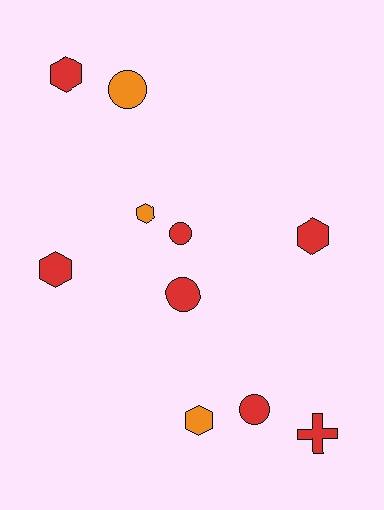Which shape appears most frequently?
Hexagon, with 5 objects.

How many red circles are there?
There are 3 red circles.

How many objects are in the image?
There are 10 objects.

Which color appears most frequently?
Red, with 7 objects.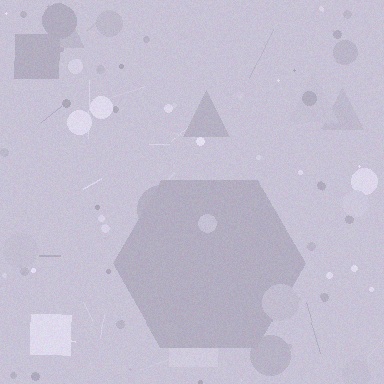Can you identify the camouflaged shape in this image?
The camouflaged shape is a hexagon.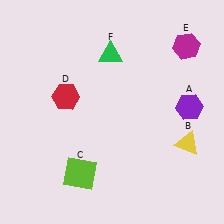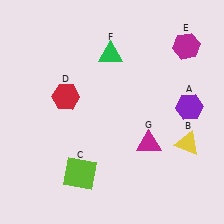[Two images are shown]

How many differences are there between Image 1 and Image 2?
There is 1 difference between the two images.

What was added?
A magenta triangle (G) was added in Image 2.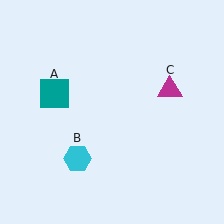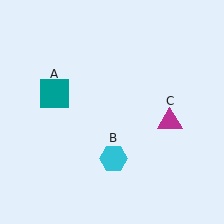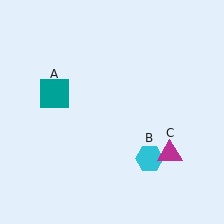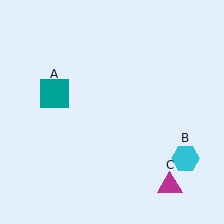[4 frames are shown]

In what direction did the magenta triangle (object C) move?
The magenta triangle (object C) moved down.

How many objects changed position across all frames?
2 objects changed position: cyan hexagon (object B), magenta triangle (object C).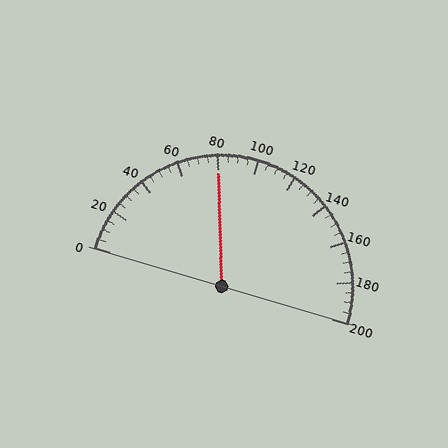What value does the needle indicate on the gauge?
The needle indicates approximately 80.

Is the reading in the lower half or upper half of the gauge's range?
The reading is in the lower half of the range (0 to 200).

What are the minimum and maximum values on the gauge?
The gauge ranges from 0 to 200.